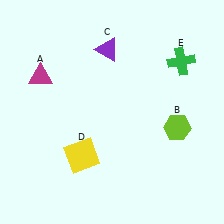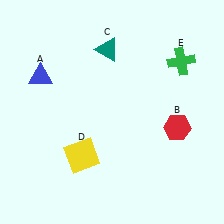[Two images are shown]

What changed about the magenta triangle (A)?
In Image 1, A is magenta. In Image 2, it changed to blue.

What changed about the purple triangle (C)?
In Image 1, C is purple. In Image 2, it changed to teal.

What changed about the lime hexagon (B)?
In Image 1, B is lime. In Image 2, it changed to red.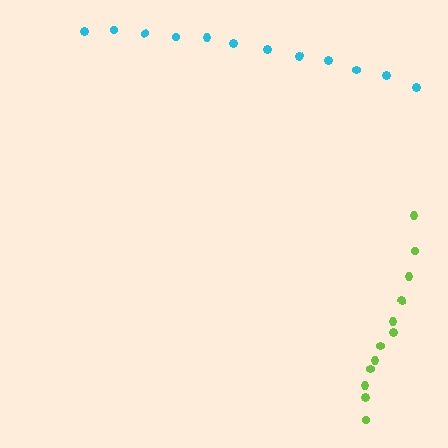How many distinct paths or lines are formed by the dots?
There are 2 distinct paths.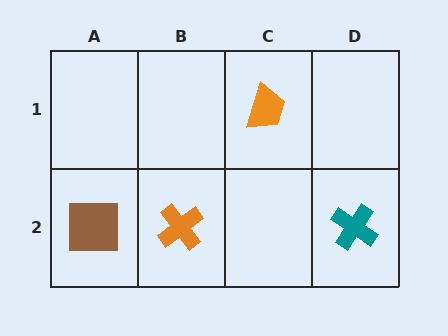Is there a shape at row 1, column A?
No, that cell is empty.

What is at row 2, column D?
A teal cross.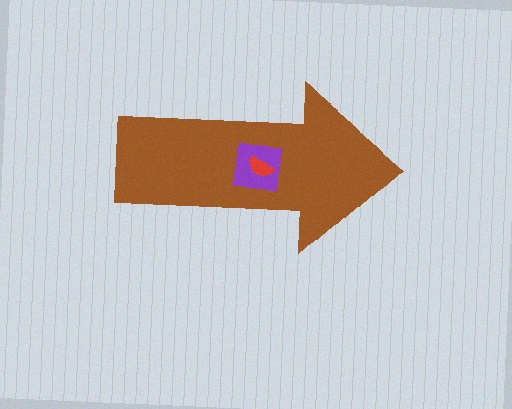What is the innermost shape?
The red semicircle.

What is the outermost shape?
The brown arrow.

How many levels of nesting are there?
3.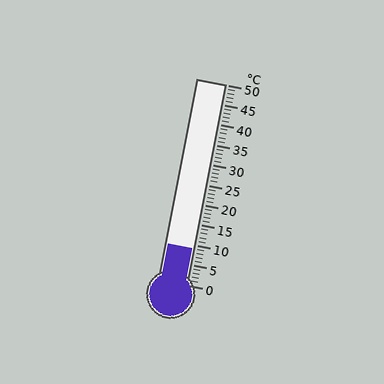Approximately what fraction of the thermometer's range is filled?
The thermometer is filled to approximately 20% of its range.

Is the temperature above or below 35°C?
The temperature is below 35°C.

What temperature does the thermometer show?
The thermometer shows approximately 9°C.